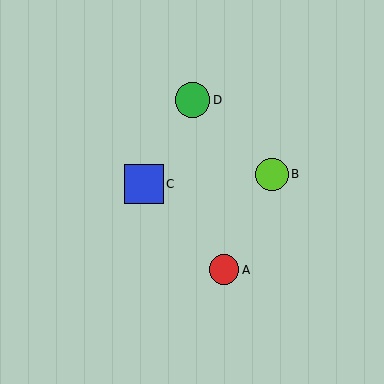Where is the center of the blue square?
The center of the blue square is at (144, 184).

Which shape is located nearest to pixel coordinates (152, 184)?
The blue square (labeled C) at (144, 184) is nearest to that location.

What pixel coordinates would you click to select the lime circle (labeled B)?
Click at (272, 174) to select the lime circle B.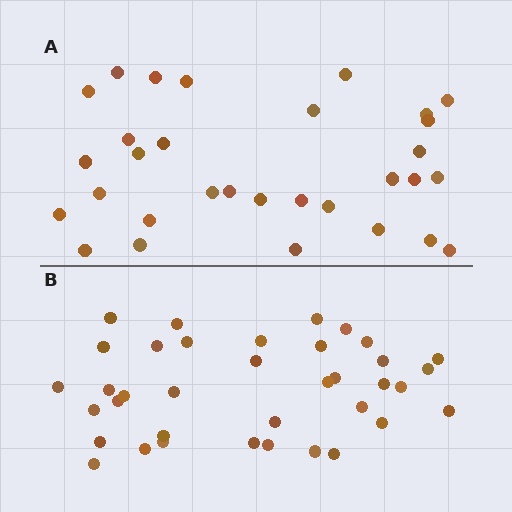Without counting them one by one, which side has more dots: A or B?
Region B (the bottom region) has more dots.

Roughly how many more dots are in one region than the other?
Region B has about 6 more dots than region A.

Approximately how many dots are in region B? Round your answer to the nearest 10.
About 40 dots. (The exact count is 37, which rounds to 40.)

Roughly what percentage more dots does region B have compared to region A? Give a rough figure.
About 20% more.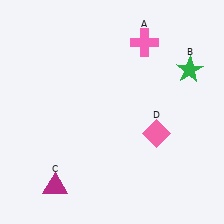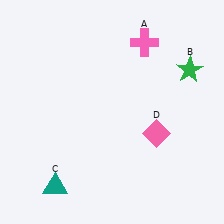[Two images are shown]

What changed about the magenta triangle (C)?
In Image 1, C is magenta. In Image 2, it changed to teal.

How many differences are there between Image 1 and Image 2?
There is 1 difference between the two images.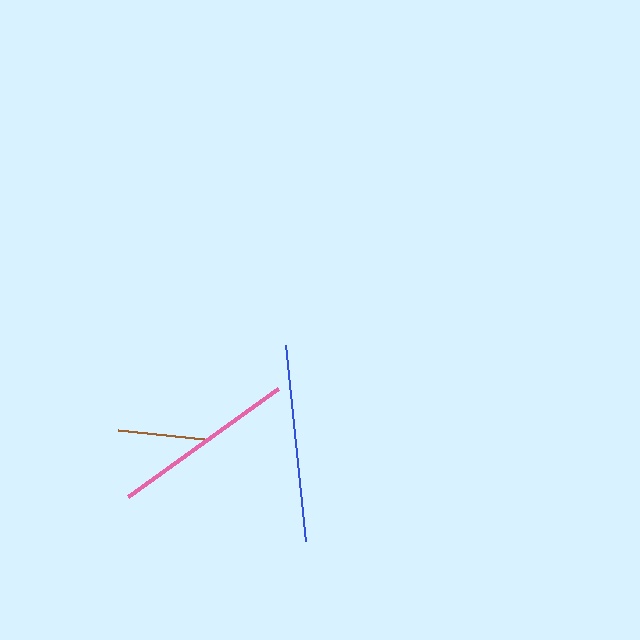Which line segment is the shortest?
The brown line is the shortest at approximately 87 pixels.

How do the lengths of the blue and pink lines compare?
The blue and pink lines are approximately the same length.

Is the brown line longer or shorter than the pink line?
The pink line is longer than the brown line.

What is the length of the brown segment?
The brown segment is approximately 87 pixels long.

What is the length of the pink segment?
The pink segment is approximately 185 pixels long.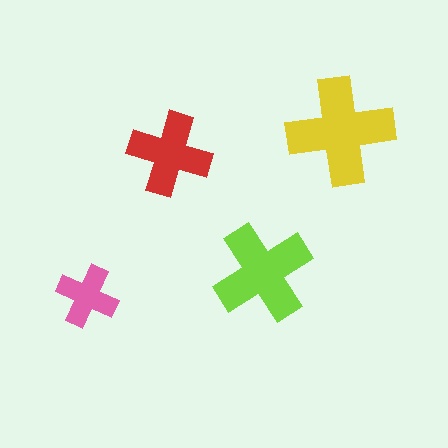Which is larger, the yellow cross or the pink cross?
The yellow one.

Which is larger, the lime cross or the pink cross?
The lime one.